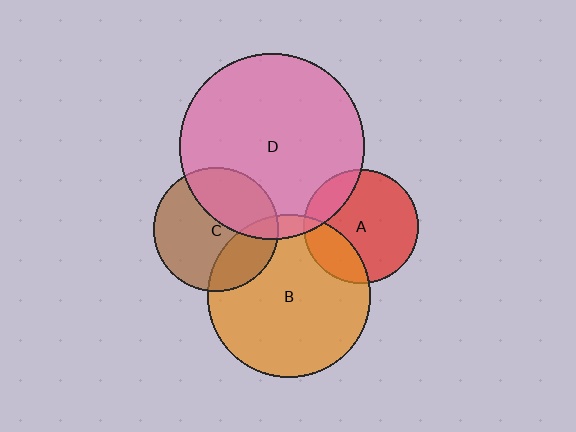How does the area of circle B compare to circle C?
Approximately 1.7 times.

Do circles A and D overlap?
Yes.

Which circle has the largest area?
Circle D (pink).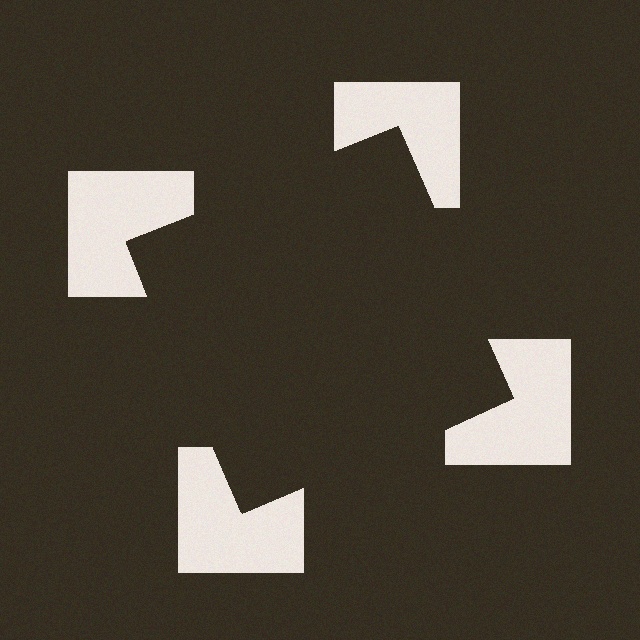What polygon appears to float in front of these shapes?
An illusory square — its edges are inferred from the aligned wedge cuts in the notched squares, not physically drawn.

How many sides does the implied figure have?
4 sides.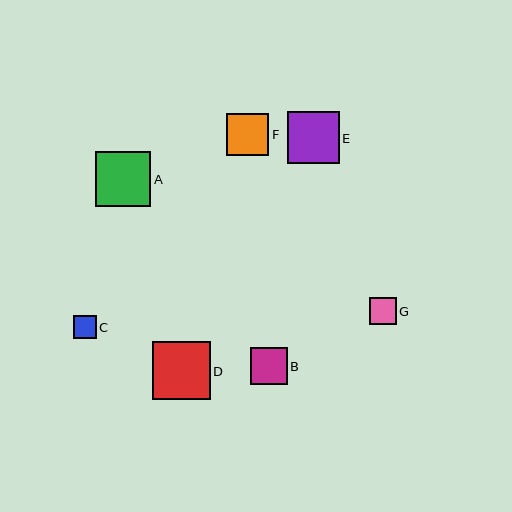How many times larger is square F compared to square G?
Square F is approximately 1.6 times the size of square G.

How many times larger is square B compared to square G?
Square B is approximately 1.4 times the size of square G.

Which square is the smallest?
Square C is the smallest with a size of approximately 23 pixels.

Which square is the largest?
Square D is the largest with a size of approximately 58 pixels.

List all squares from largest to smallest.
From largest to smallest: D, A, E, F, B, G, C.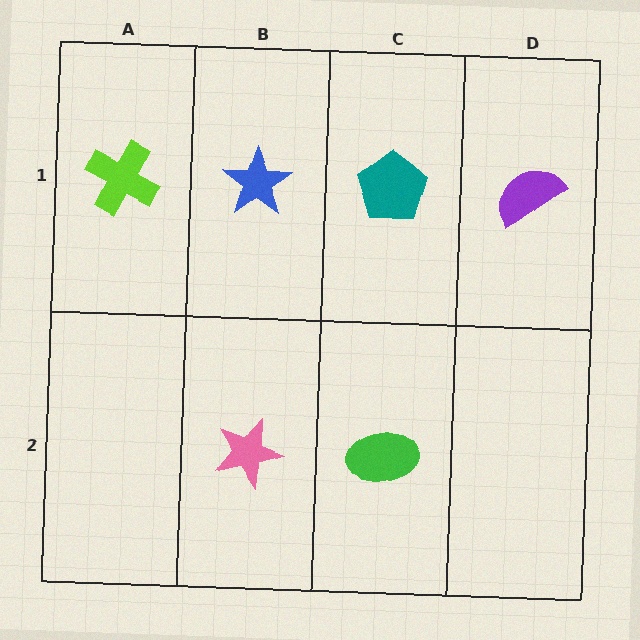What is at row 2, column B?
A pink star.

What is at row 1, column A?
A lime cross.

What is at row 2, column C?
A green ellipse.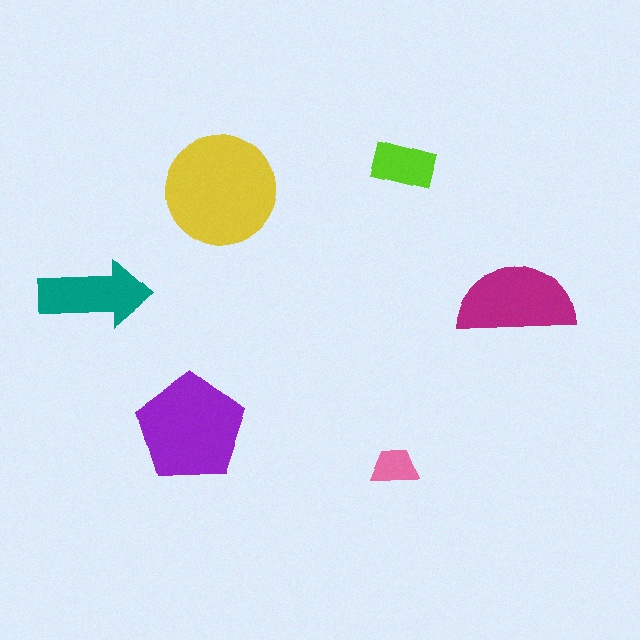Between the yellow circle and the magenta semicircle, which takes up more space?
The yellow circle.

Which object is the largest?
The yellow circle.